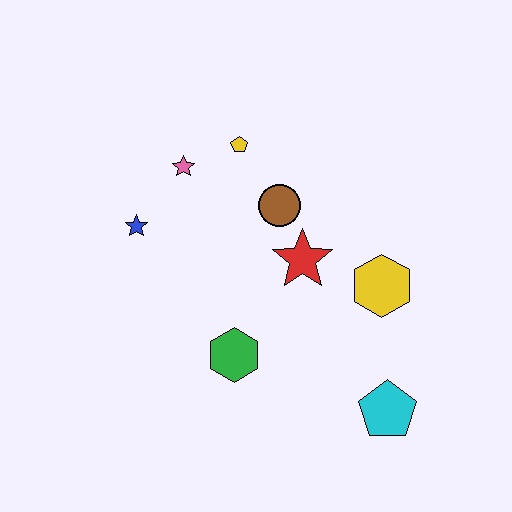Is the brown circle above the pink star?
No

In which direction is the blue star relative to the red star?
The blue star is to the left of the red star.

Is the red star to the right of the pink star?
Yes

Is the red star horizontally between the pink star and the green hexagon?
No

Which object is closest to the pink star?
The yellow pentagon is closest to the pink star.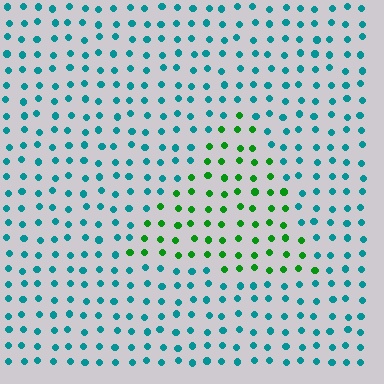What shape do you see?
I see a triangle.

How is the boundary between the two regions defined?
The boundary is defined purely by a slight shift in hue (about 56 degrees). Spacing, size, and orientation are identical on both sides.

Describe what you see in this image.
The image is filled with small teal elements in a uniform arrangement. A triangle-shaped region is visible where the elements are tinted to a slightly different hue, forming a subtle color boundary.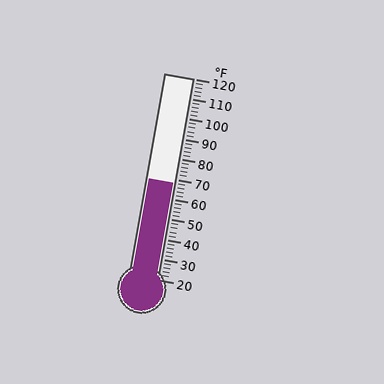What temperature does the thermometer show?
The thermometer shows approximately 68°F.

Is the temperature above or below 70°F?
The temperature is below 70°F.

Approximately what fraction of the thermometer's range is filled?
The thermometer is filled to approximately 50% of its range.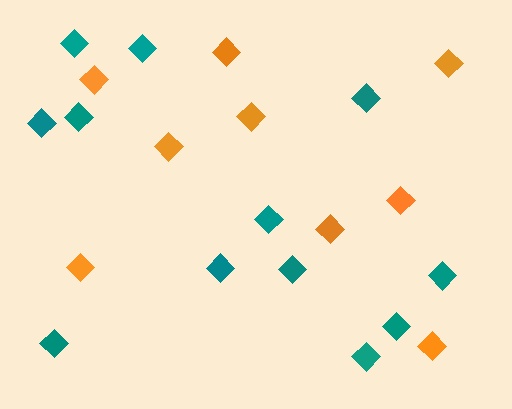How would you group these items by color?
There are 2 groups: one group of orange diamonds (9) and one group of teal diamonds (12).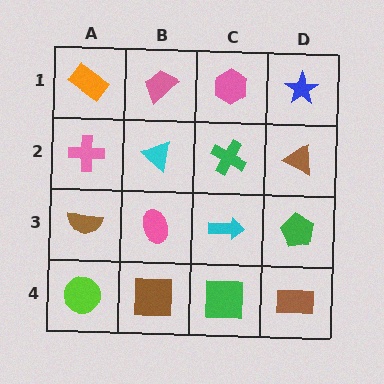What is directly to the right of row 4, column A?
A brown square.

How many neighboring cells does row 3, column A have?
3.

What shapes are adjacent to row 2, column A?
An orange rectangle (row 1, column A), a brown semicircle (row 3, column A), a cyan triangle (row 2, column B).